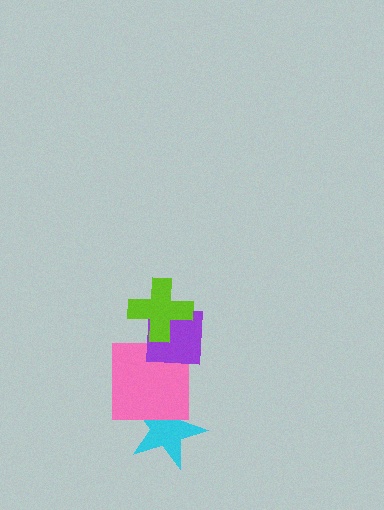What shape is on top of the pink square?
The purple square is on top of the pink square.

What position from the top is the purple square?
The purple square is 2nd from the top.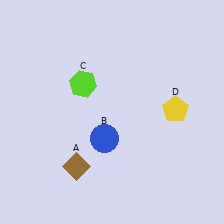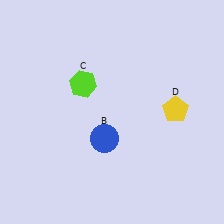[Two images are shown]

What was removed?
The brown diamond (A) was removed in Image 2.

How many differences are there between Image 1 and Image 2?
There is 1 difference between the two images.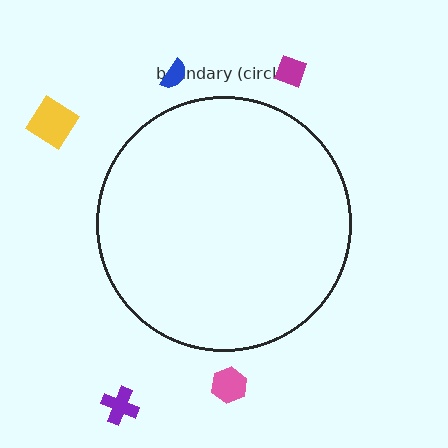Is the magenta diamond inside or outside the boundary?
Outside.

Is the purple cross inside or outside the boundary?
Outside.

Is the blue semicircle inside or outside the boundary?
Outside.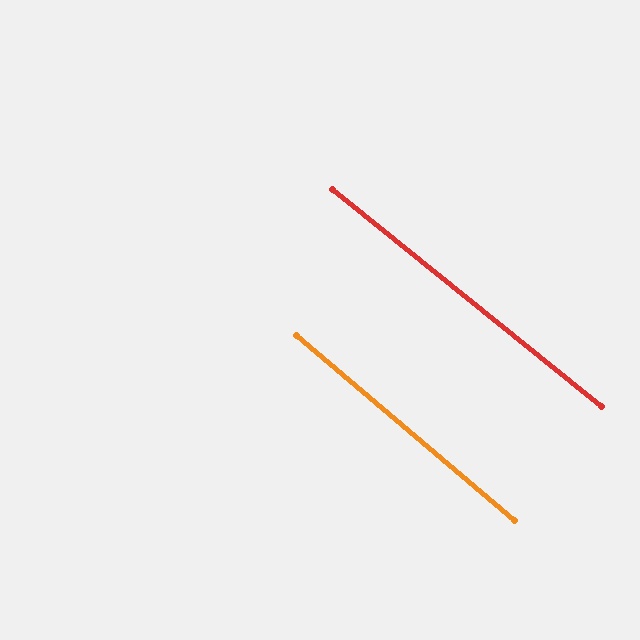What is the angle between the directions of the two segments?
Approximately 1 degree.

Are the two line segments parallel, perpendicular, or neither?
Parallel — their directions differ by only 1.4°.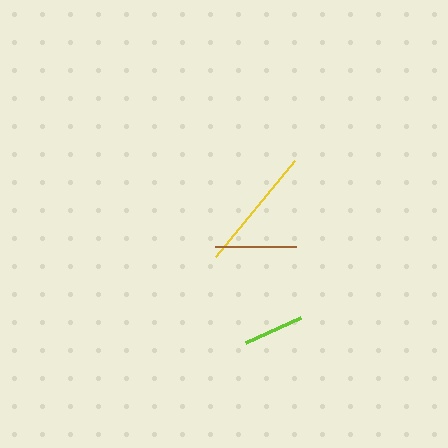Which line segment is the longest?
The yellow line is the longest at approximately 125 pixels.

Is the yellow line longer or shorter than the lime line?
The yellow line is longer than the lime line.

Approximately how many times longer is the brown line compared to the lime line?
The brown line is approximately 1.3 times the length of the lime line.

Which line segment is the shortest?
The lime line is the shortest at approximately 60 pixels.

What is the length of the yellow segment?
The yellow segment is approximately 125 pixels long.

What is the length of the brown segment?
The brown segment is approximately 81 pixels long.